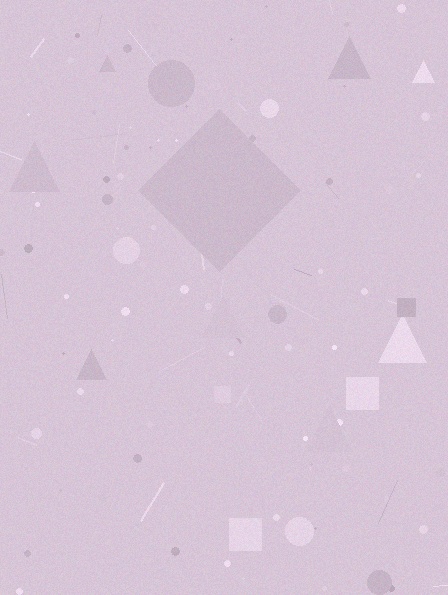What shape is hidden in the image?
A diamond is hidden in the image.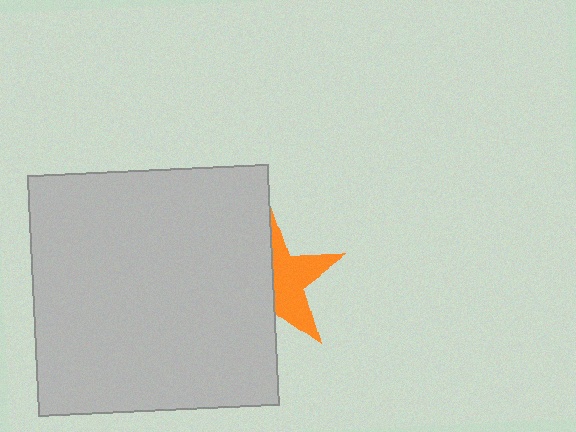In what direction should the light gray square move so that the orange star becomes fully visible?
The light gray square should move left. That is the shortest direction to clear the overlap and leave the orange star fully visible.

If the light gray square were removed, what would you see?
You would see the complete orange star.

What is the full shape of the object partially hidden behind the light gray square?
The partially hidden object is an orange star.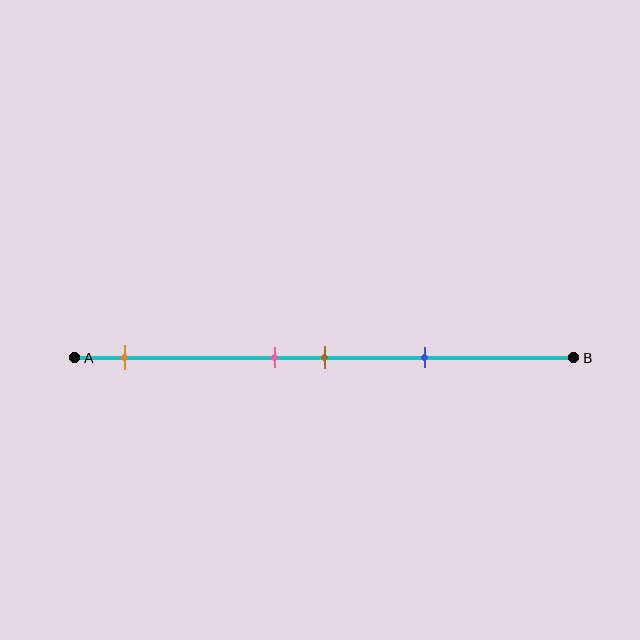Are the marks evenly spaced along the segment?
No, the marks are not evenly spaced.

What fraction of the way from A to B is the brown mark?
The brown mark is approximately 50% (0.5) of the way from A to B.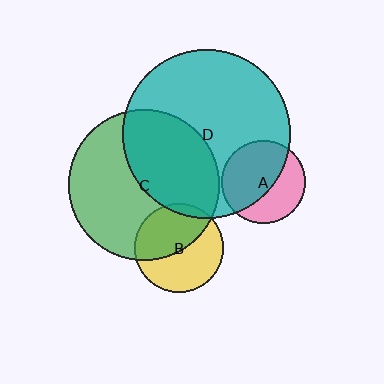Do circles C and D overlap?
Yes.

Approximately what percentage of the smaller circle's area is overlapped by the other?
Approximately 40%.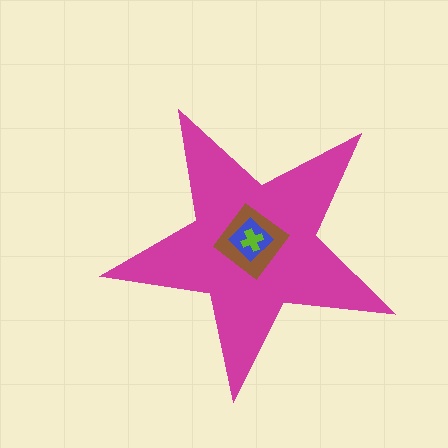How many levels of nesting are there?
4.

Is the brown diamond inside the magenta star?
Yes.